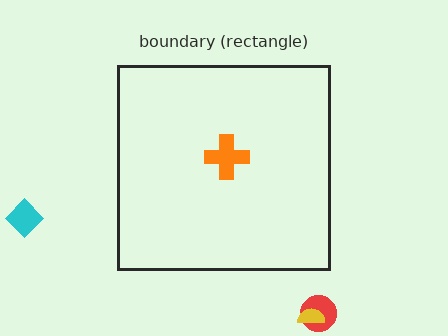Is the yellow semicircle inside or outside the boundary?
Outside.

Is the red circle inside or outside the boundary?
Outside.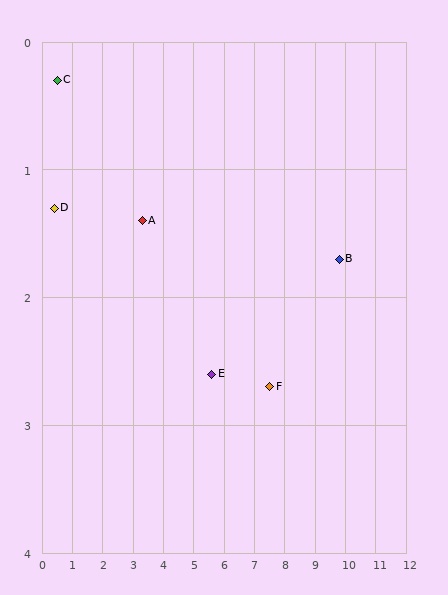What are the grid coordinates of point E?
Point E is at approximately (5.6, 2.6).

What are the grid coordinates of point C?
Point C is at approximately (0.5, 0.3).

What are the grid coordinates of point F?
Point F is at approximately (7.5, 2.7).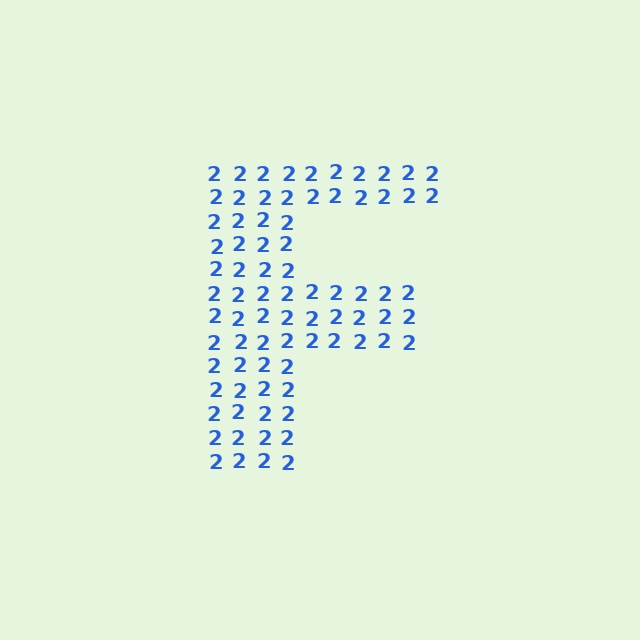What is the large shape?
The large shape is the letter F.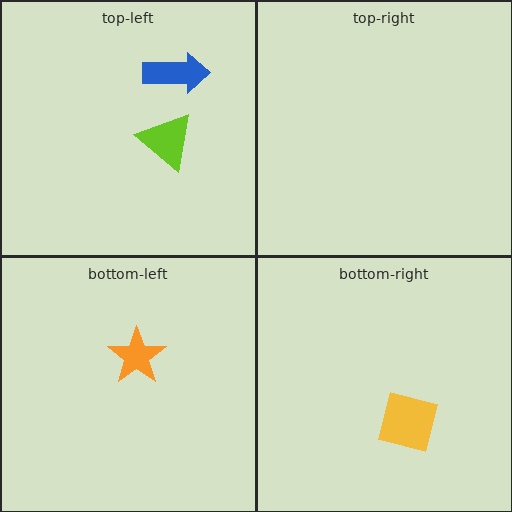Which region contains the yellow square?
The bottom-right region.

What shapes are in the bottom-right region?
The yellow square.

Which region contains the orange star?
The bottom-left region.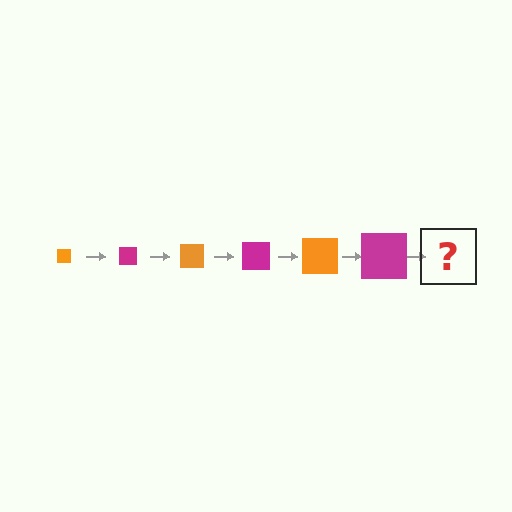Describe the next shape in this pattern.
It should be an orange square, larger than the previous one.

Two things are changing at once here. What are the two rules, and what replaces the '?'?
The two rules are that the square grows larger each step and the color cycles through orange and magenta. The '?' should be an orange square, larger than the previous one.